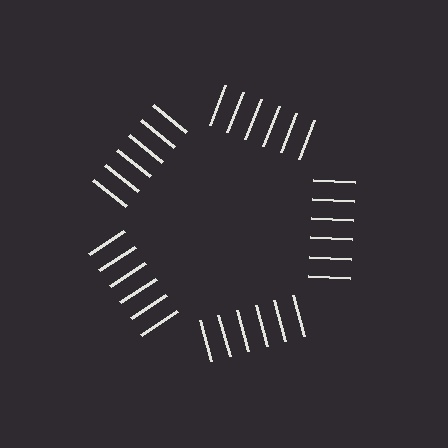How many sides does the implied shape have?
5 sides — the line-ends trace a pentagon.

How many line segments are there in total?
30 — 6 along each of the 5 edges.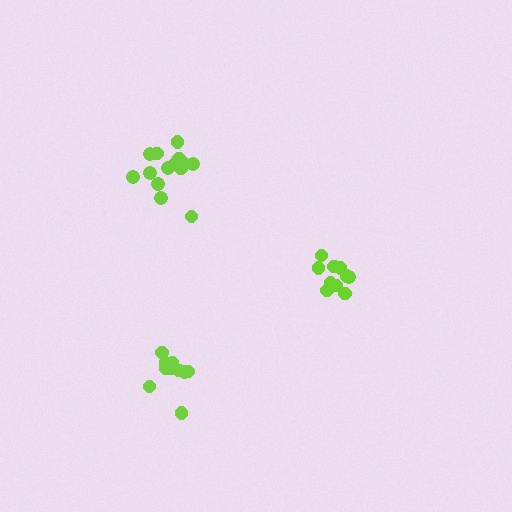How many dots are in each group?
Group 1: 10 dots, Group 2: 14 dots, Group 3: 10 dots (34 total).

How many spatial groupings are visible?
There are 3 spatial groupings.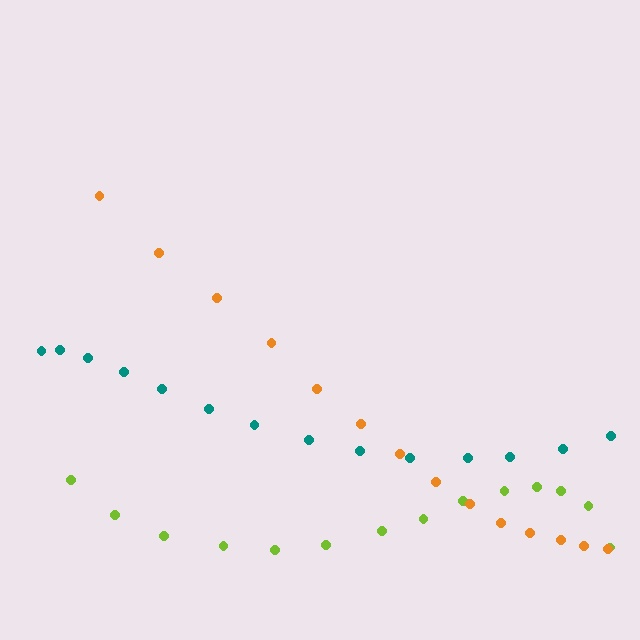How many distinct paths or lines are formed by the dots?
There are 3 distinct paths.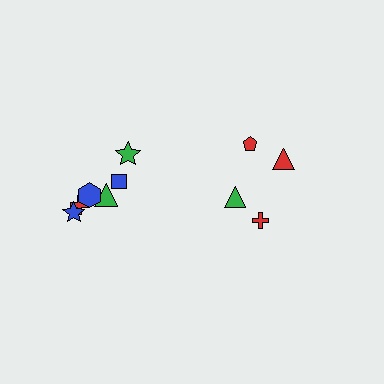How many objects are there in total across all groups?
There are 10 objects.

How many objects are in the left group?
There are 6 objects.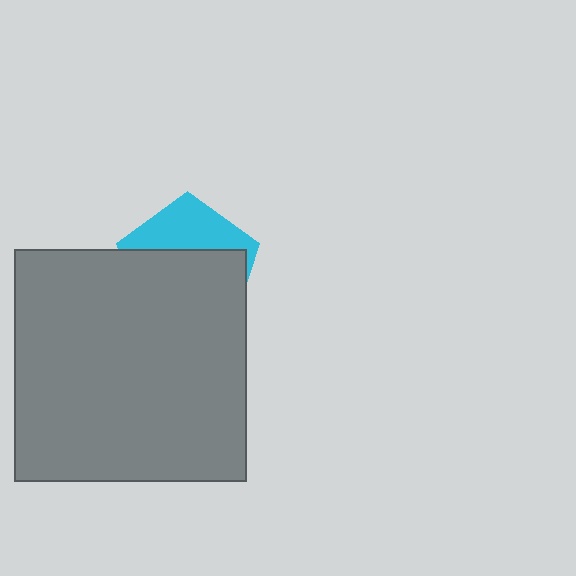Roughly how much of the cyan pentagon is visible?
A small part of it is visible (roughly 35%).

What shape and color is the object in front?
The object in front is a gray square.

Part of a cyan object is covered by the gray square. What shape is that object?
It is a pentagon.